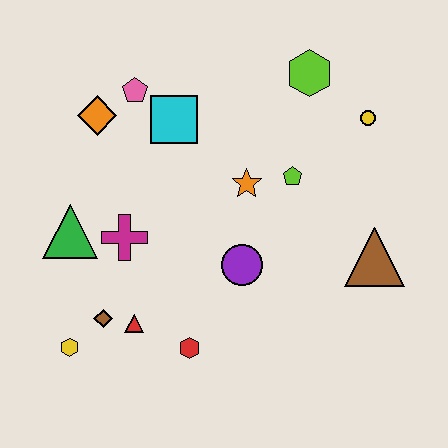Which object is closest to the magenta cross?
The green triangle is closest to the magenta cross.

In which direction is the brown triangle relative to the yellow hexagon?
The brown triangle is to the right of the yellow hexagon.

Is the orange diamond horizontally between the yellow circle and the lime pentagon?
No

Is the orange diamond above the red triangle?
Yes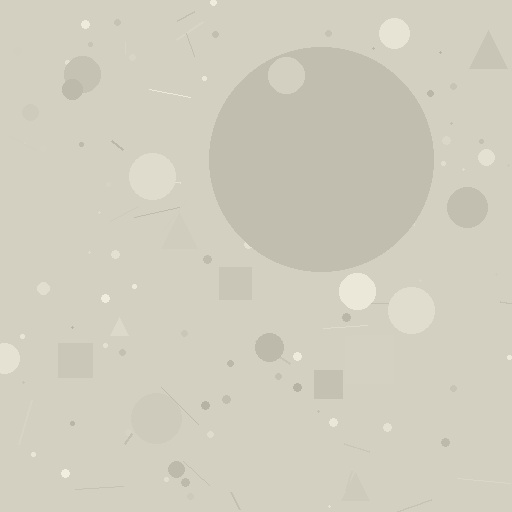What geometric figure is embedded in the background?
A circle is embedded in the background.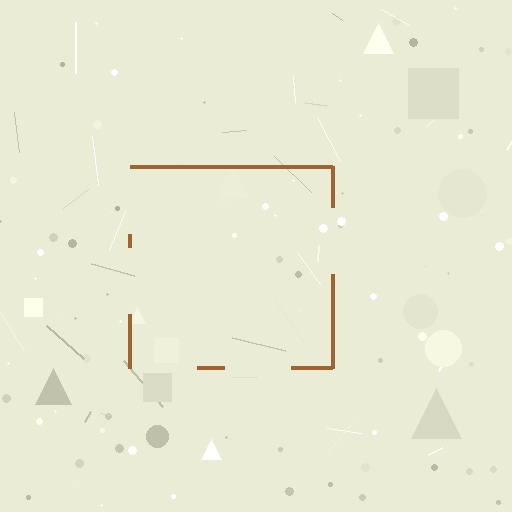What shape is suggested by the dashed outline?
The dashed outline suggests a square.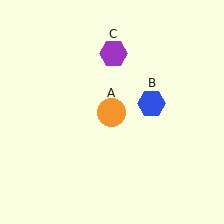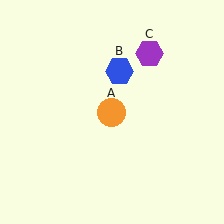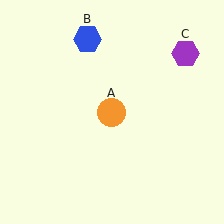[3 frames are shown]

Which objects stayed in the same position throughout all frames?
Orange circle (object A) remained stationary.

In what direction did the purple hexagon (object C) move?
The purple hexagon (object C) moved right.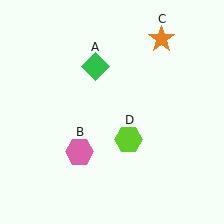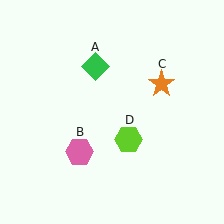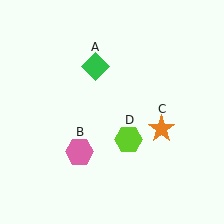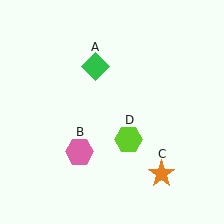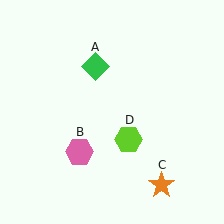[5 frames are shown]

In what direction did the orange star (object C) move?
The orange star (object C) moved down.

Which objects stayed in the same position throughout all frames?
Green diamond (object A) and pink hexagon (object B) and lime hexagon (object D) remained stationary.